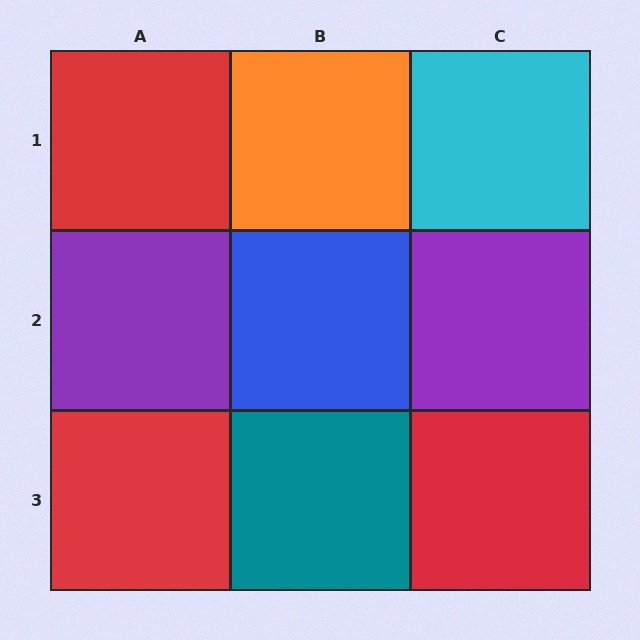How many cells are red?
3 cells are red.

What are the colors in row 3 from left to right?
Red, teal, red.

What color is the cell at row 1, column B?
Orange.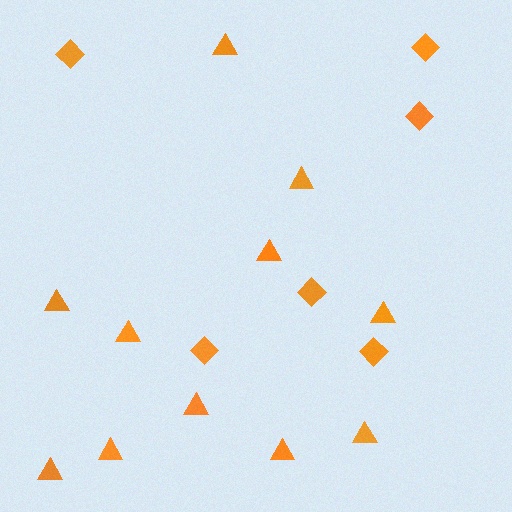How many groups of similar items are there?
There are 2 groups: one group of diamonds (6) and one group of triangles (11).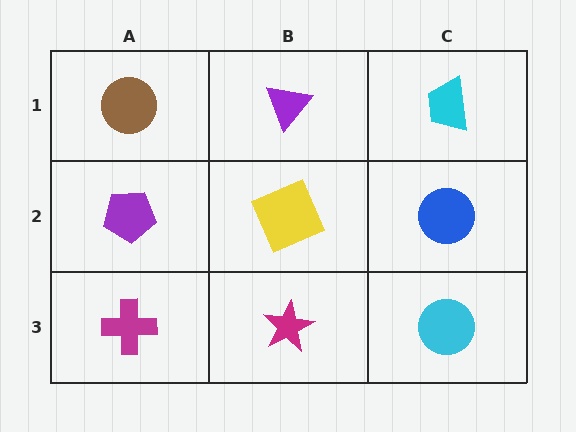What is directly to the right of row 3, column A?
A magenta star.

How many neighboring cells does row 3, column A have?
2.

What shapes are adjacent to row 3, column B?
A yellow square (row 2, column B), a magenta cross (row 3, column A), a cyan circle (row 3, column C).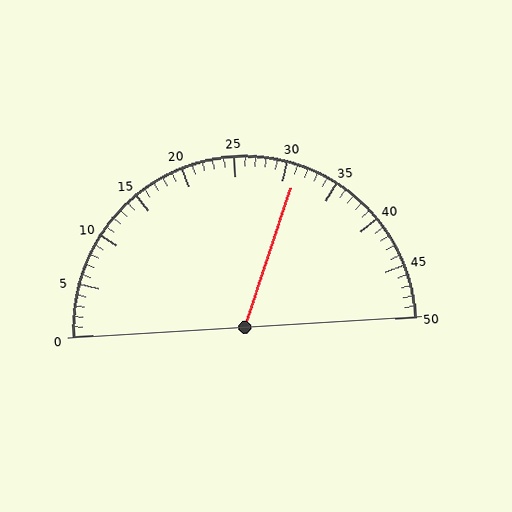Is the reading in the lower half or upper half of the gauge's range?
The reading is in the upper half of the range (0 to 50).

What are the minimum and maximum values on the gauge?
The gauge ranges from 0 to 50.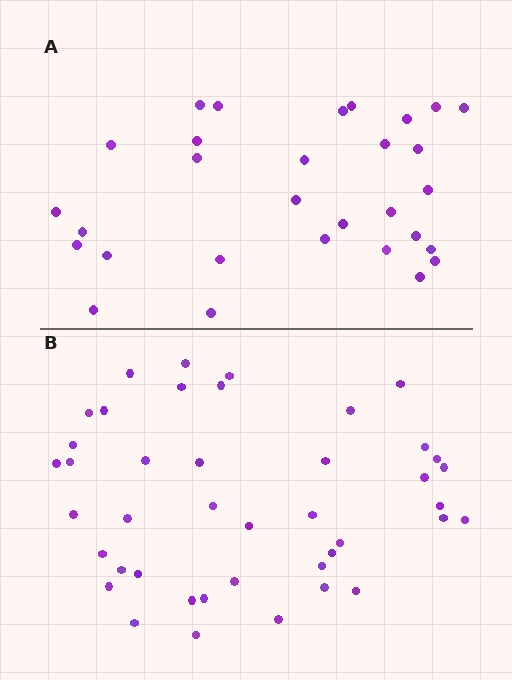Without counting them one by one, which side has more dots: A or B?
Region B (the bottom region) has more dots.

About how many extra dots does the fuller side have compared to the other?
Region B has roughly 12 or so more dots than region A.